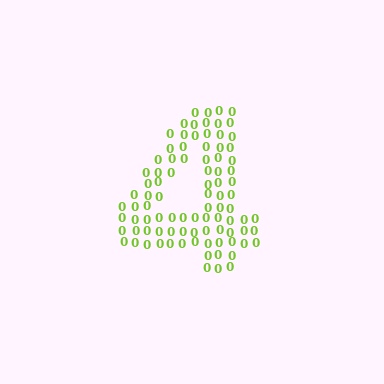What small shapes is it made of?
It is made of small digit 0's.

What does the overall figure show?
The overall figure shows the digit 4.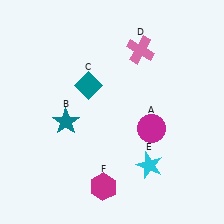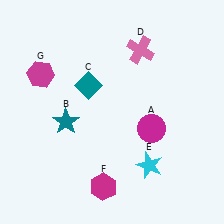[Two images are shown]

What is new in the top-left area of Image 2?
A magenta hexagon (G) was added in the top-left area of Image 2.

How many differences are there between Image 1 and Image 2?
There is 1 difference between the two images.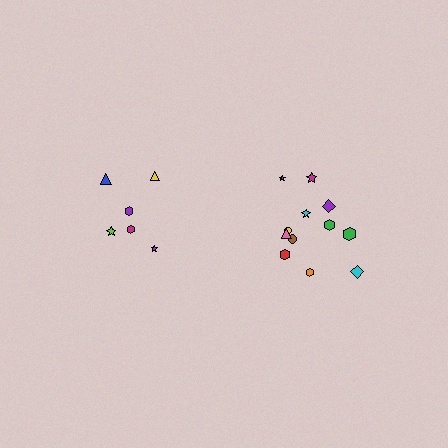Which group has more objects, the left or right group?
The right group.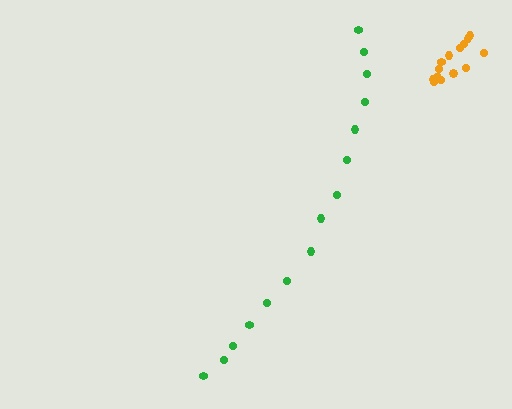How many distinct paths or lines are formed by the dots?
There are 2 distinct paths.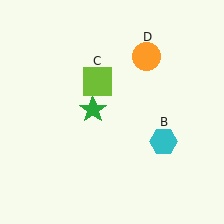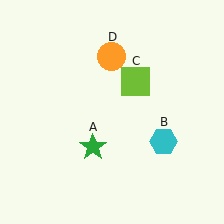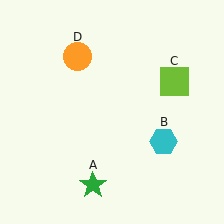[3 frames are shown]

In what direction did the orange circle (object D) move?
The orange circle (object D) moved left.